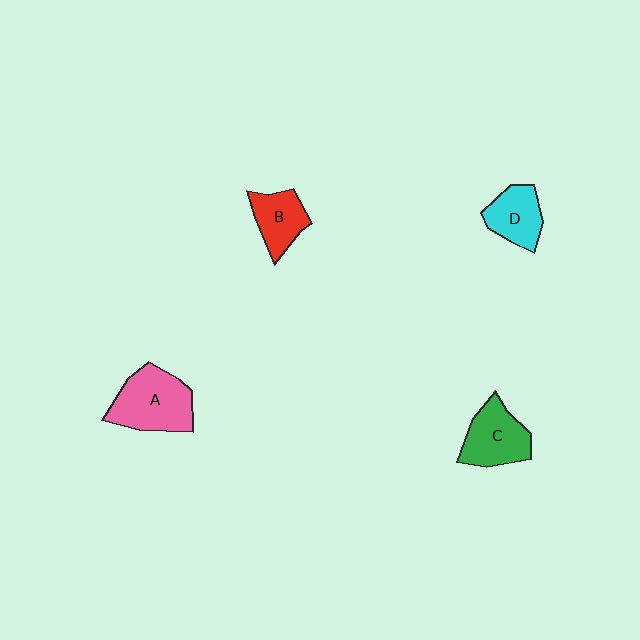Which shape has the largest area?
Shape A (pink).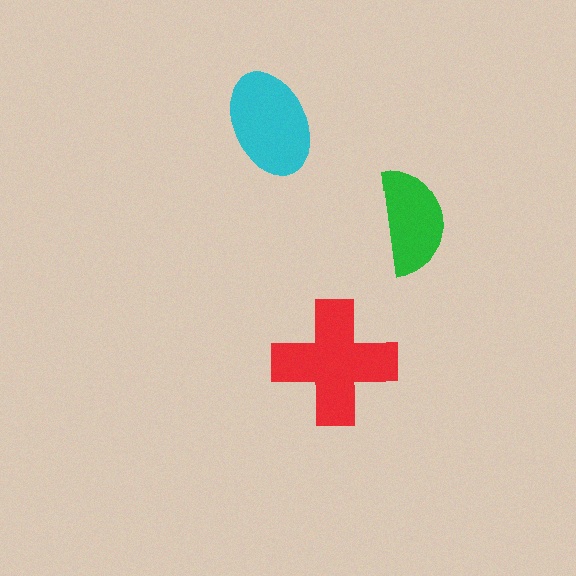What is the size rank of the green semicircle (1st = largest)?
3rd.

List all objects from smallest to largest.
The green semicircle, the cyan ellipse, the red cross.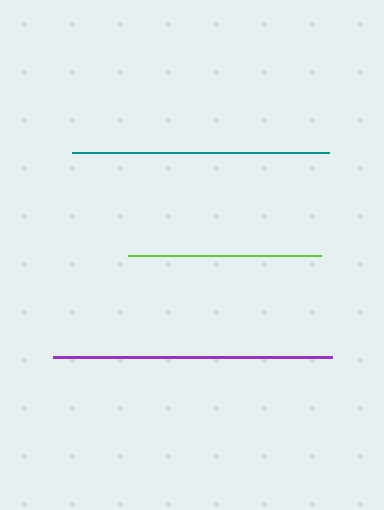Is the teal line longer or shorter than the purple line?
The purple line is longer than the teal line.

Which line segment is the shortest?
The lime line is the shortest at approximately 192 pixels.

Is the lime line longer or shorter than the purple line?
The purple line is longer than the lime line.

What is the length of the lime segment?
The lime segment is approximately 192 pixels long.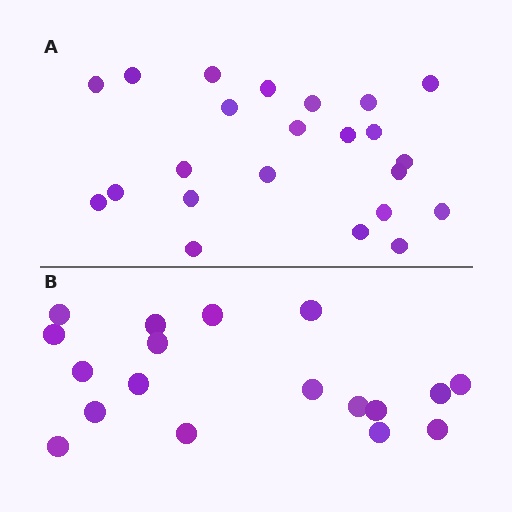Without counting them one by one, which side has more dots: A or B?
Region A (the top region) has more dots.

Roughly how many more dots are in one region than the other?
Region A has about 5 more dots than region B.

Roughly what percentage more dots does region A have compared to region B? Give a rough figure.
About 30% more.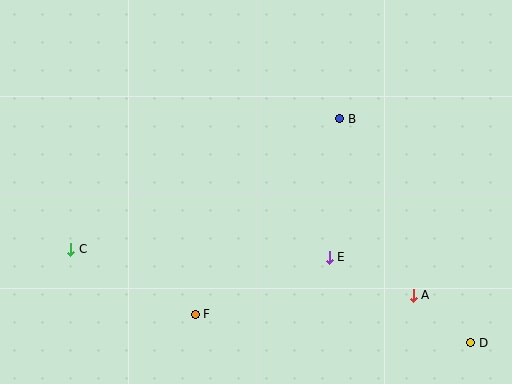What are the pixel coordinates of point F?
Point F is at (195, 314).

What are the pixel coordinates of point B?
Point B is at (340, 119).